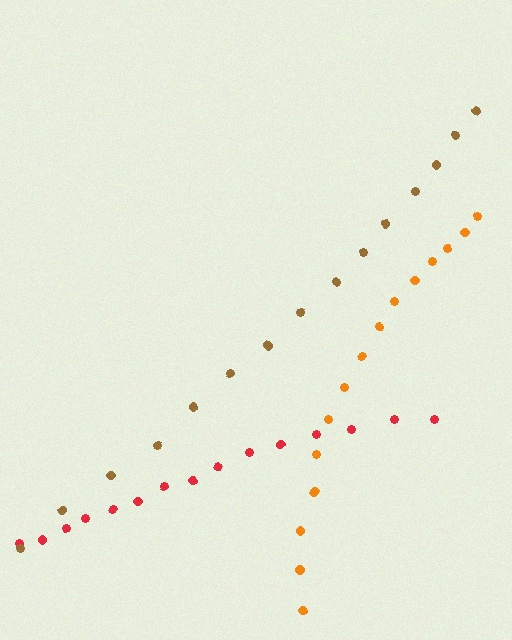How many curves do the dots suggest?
There are 3 distinct paths.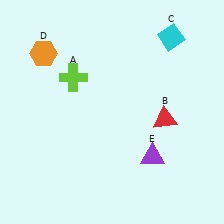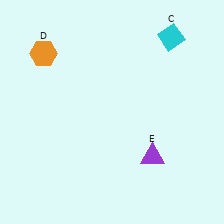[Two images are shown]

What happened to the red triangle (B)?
The red triangle (B) was removed in Image 2. It was in the bottom-right area of Image 1.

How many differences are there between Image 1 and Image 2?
There are 2 differences between the two images.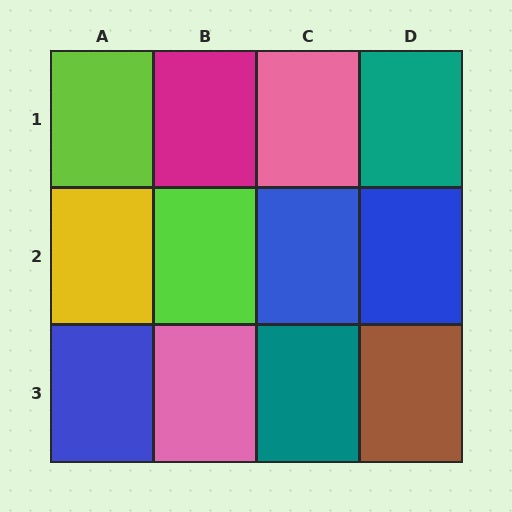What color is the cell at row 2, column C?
Blue.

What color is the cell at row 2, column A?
Yellow.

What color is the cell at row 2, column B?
Lime.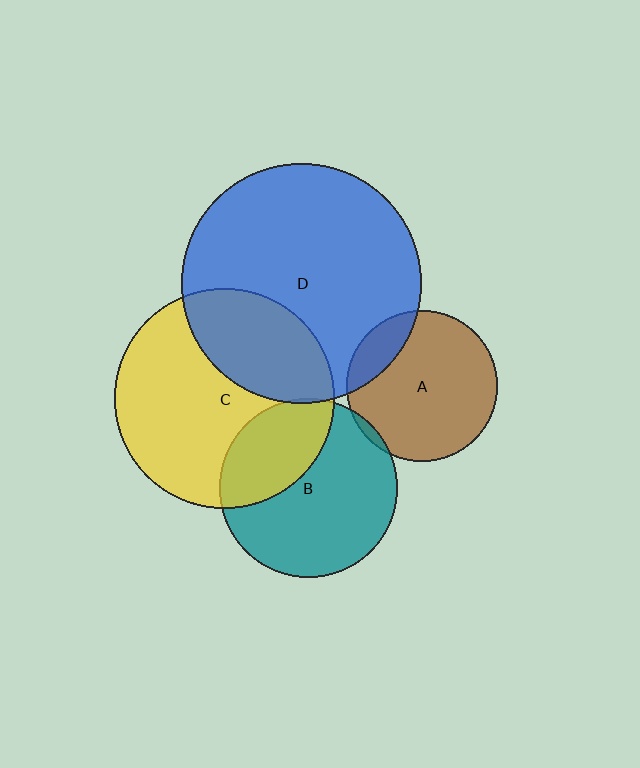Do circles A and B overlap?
Yes.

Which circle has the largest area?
Circle D (blue).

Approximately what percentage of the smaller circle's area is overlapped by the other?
Approximately 5%.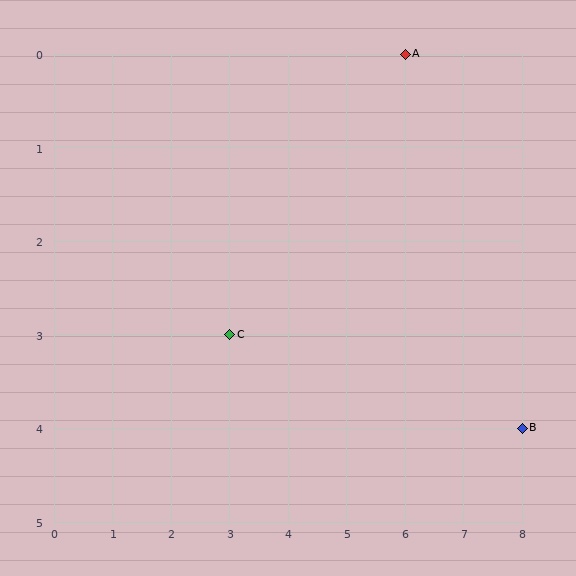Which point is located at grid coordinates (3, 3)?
Point C is at (3, 3).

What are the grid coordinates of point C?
Point C is at grid coordinates (3, 3).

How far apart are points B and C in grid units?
Points B and C are 5 columns and 1 row apart (about 5.1 grid units diagonally).